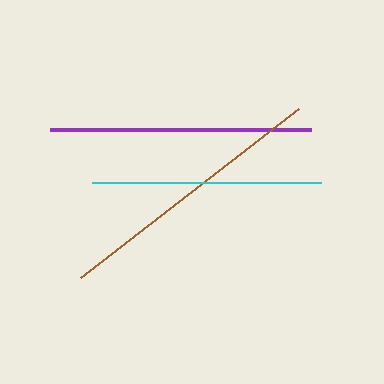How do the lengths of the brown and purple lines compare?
The brown and purple lines are approximately the same length.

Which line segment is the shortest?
The cyan line is the shortest at approximately 230 pixels.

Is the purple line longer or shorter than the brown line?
The brown line is longer than the purple line.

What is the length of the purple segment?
The purple segment is approximately 260 pixels long.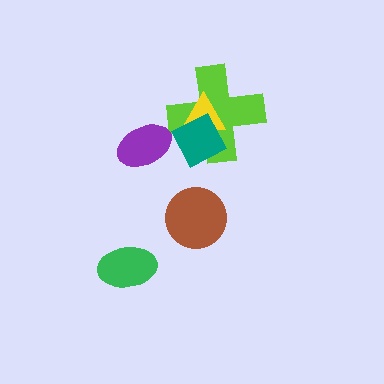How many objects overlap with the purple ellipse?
0 objects overlap with the purple ellipse.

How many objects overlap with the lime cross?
2 objects overlap with the lime cross.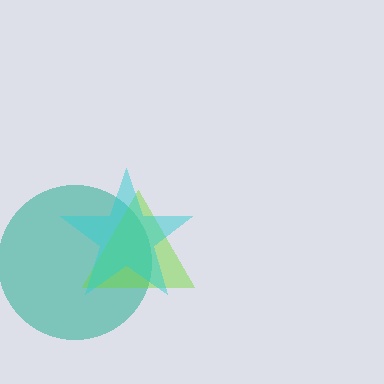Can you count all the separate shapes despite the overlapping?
Yes, there are 3 separate shapes.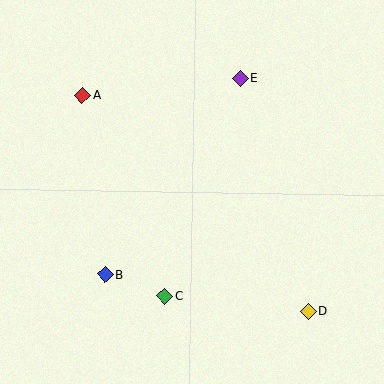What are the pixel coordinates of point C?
Point C is at (165, 296).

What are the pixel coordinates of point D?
Point D is at (308, 311).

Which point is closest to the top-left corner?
Point A is closest to the top-left corner.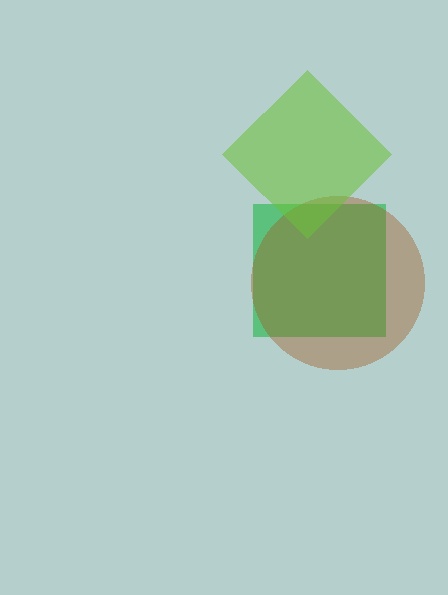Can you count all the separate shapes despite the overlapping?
Yes, there are 3 separate shapes.